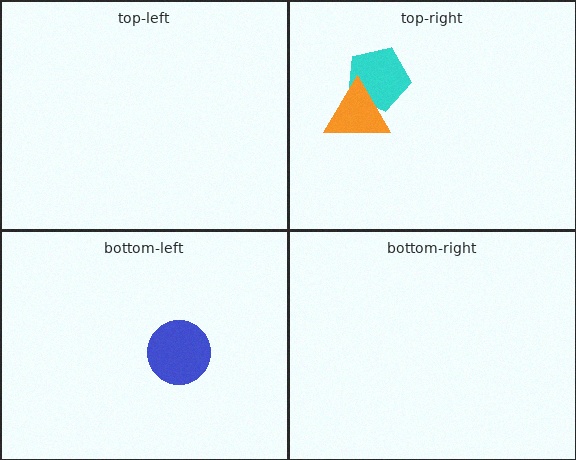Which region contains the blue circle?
The bottom-left region.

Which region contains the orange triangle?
The top-right region.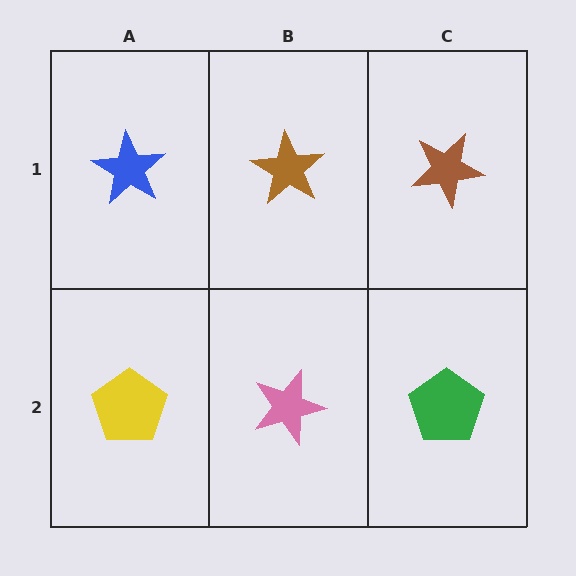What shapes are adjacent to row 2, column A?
A blue star (row 1, column A), a pink star (row 2, column B).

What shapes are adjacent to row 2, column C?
A brown star (row 1, column C), a pink star (row 2, column B).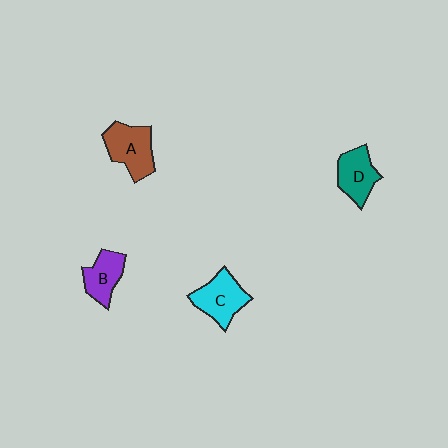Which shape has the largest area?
Shape A (brown).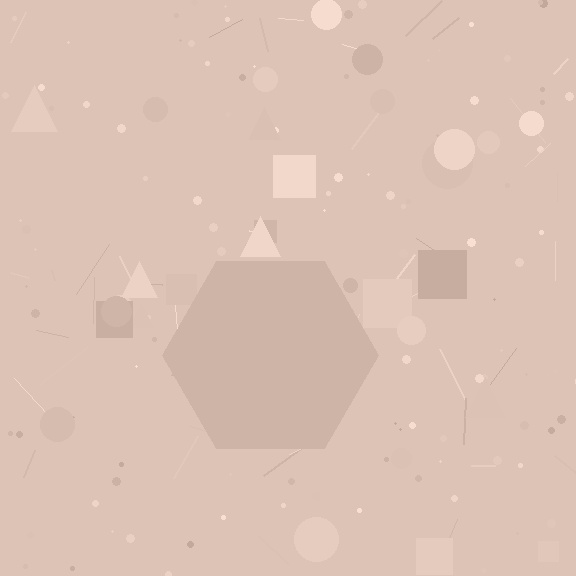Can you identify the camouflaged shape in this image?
The camouflaged shape is a hexagon.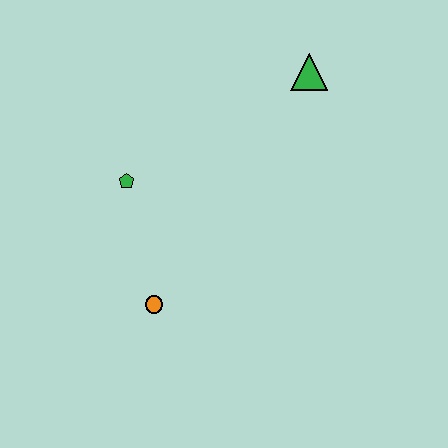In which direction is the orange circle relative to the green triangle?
The orange circle is below the green triangle.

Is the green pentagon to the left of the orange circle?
Yes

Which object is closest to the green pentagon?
The orange circle is closest to the green pentagon.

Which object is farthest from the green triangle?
The orange circle is farthest from the green triangle.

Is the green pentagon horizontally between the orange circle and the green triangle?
No